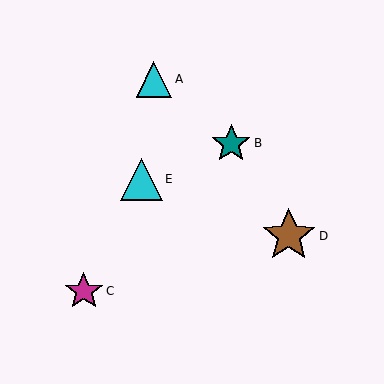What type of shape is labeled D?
Shape D is a brown star.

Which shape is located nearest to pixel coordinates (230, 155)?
The teal star (labeled B) at (231, 143) is nearest to that location.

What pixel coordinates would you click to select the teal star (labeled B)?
Click at (231, 143) to select the teal star B.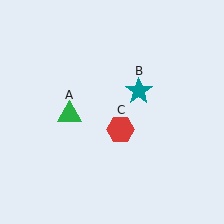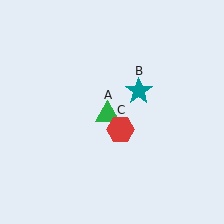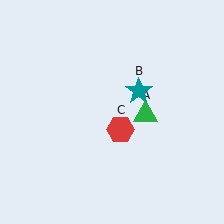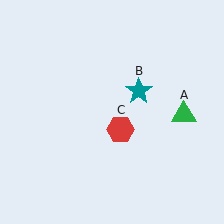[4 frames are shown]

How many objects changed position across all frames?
1 object changed position: green triangle (object A).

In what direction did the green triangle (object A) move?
The green triangle (object A) moved right.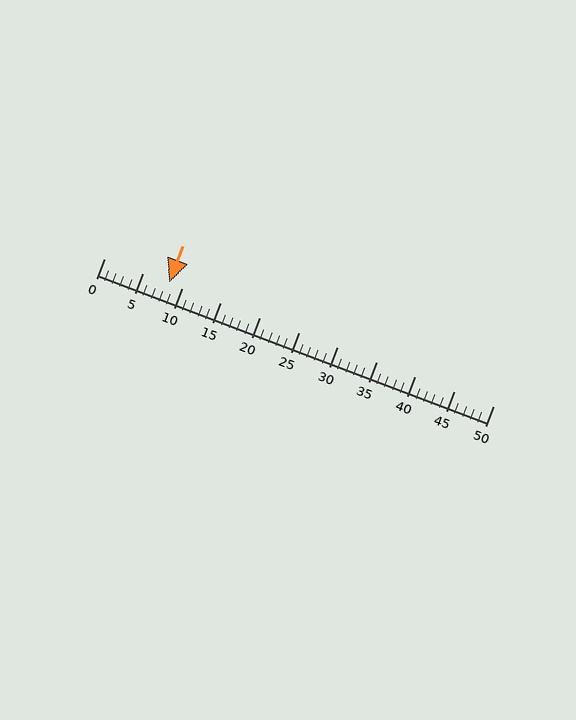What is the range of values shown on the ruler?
The ruler shows values from 0 to 50.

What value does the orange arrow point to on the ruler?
The orange arrow points to approximately 8.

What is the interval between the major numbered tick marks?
The major tick marks are spaced 5 units apart.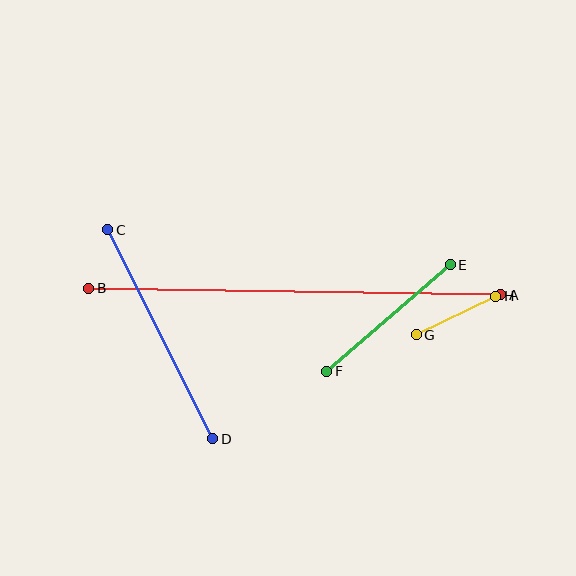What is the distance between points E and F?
The distance is approximately 163 pixels.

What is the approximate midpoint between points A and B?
The midpoint is at approximately (295, 292) pixels.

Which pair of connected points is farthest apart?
Points A and B are farthest apart.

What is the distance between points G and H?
The distance is approximately 88 pixels.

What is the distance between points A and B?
The distance is approximately 412 pixels.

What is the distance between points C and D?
The distance is approximately 234 pixels.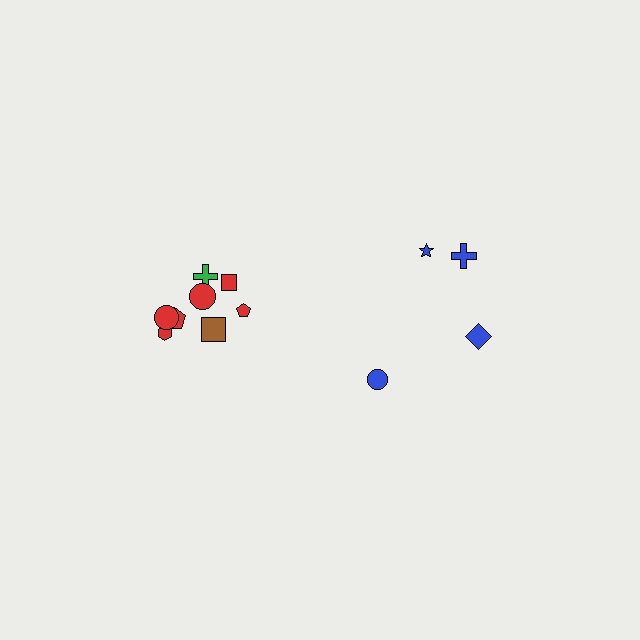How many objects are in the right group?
There are 4 objects.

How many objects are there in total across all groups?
There are 12 objects.